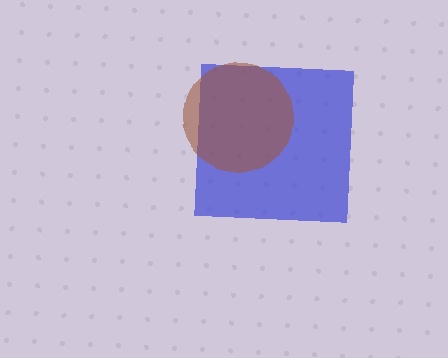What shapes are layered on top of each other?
The layered shapes are: a blue square, a brown circle.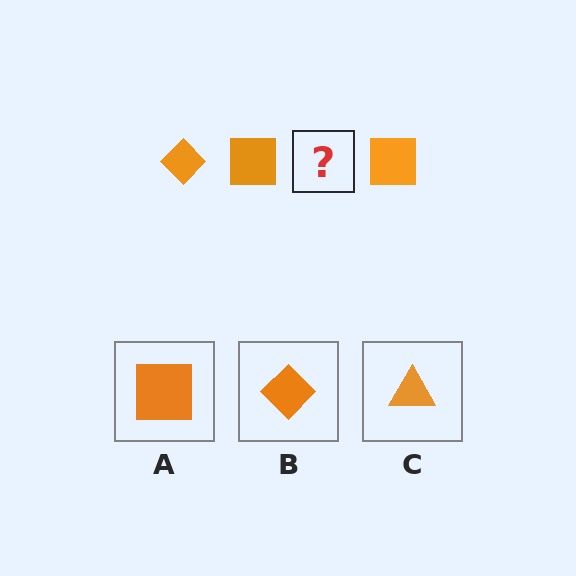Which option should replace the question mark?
Option B.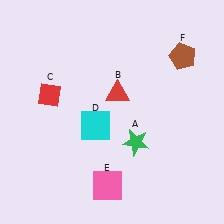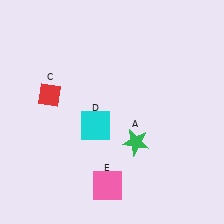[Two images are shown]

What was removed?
The brown pentagon (F), the red triangle (B) were removed in Image 2.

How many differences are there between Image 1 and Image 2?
There are 2 differences between the two images.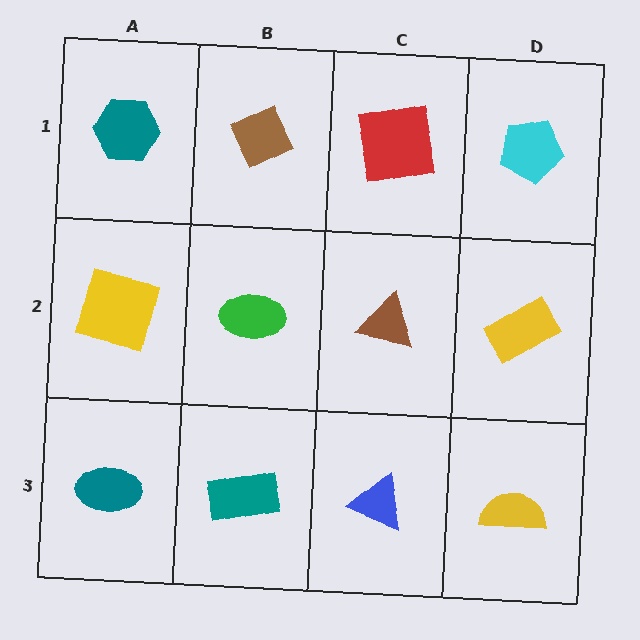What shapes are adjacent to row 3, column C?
A brown triangle (row 2, column C), a teal rectangle (row 3, column B), a yellow semicircle (row 3, column D).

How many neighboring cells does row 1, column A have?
2.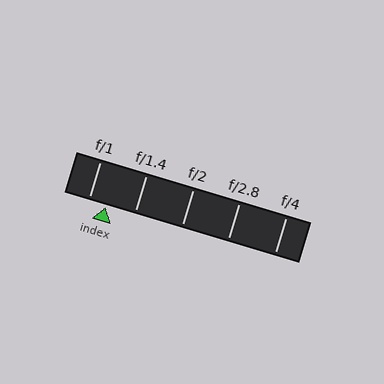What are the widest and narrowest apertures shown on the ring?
The widest aperture shown is f/1 and the narrowest is f/4.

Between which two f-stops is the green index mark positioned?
The index mark is between f/1 and f/1.4.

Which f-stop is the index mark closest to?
The index mark is closest to f/1.